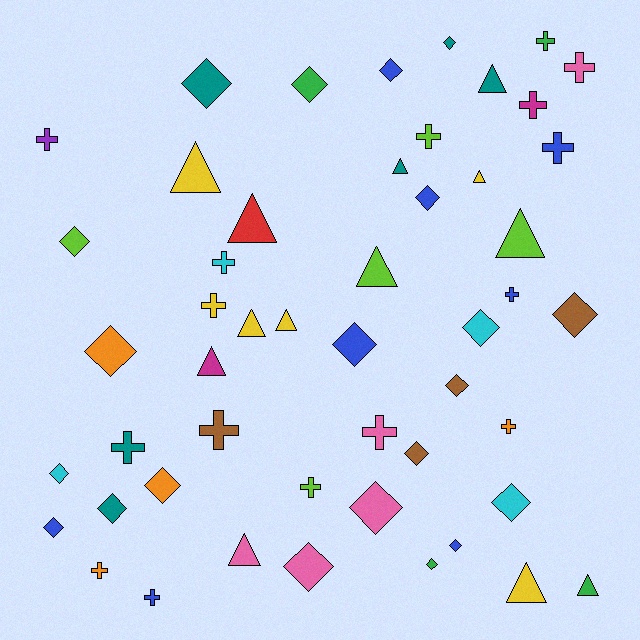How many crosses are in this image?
There are 16 crosses.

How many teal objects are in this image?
There are 6 teal objects.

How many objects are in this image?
There are 50 objects.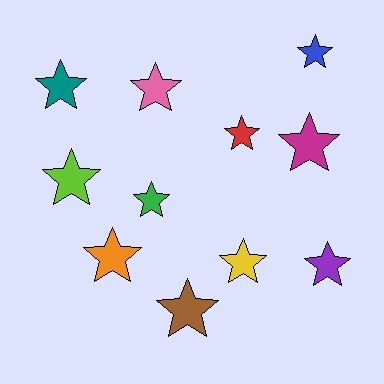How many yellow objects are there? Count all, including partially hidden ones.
There is 1 yellow object.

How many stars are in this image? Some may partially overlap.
There are 11 stars.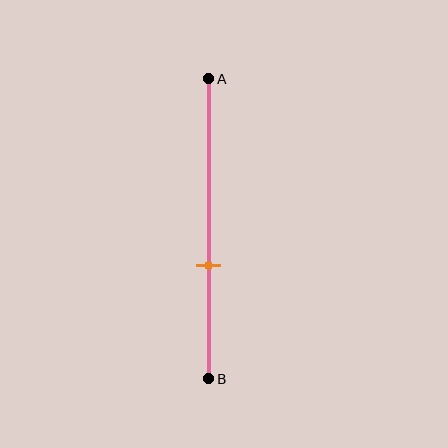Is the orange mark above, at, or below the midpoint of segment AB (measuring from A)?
The orange mark is below the midpoint of segment AB.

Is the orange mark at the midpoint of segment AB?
No, the mark is at about 60% from A, not at the 50% midpoint.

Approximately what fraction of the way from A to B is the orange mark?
The orange mark is approximately 60% of the way from A to B.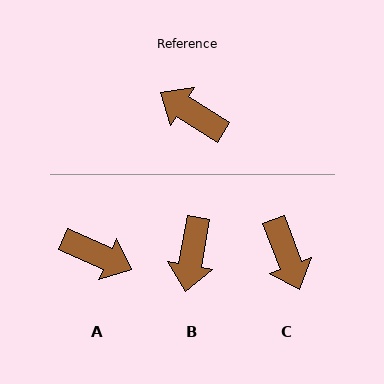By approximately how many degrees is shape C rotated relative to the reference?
Approximately 143 degrees counter-clockwise.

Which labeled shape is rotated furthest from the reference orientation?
A, about 171 degrees away.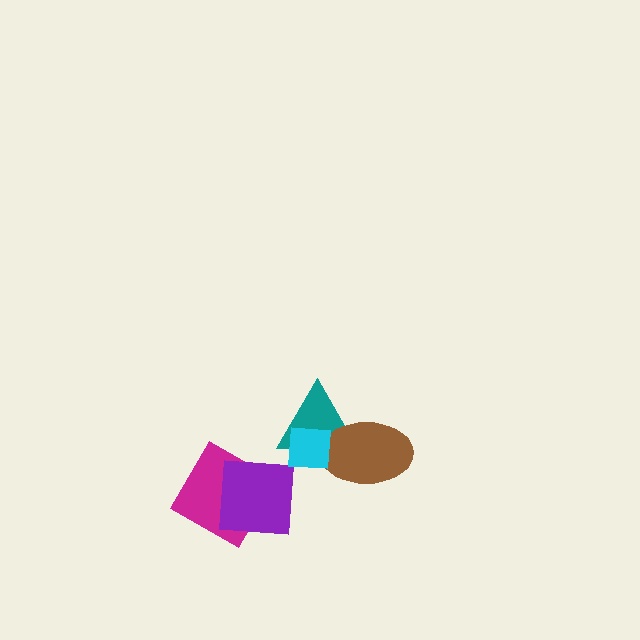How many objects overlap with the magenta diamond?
1 object overlaps with the magenta diamond.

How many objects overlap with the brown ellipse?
2 objects overlap with the brown ellipse.